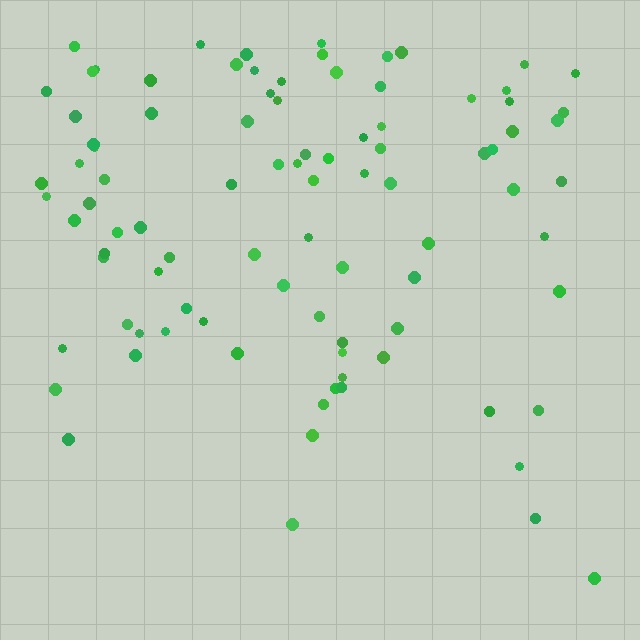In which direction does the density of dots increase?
From bottom to top, with the top side densest.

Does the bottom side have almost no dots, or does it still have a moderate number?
Still a moderate number, just noticeably fewer than the top.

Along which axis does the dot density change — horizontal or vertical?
Vertical.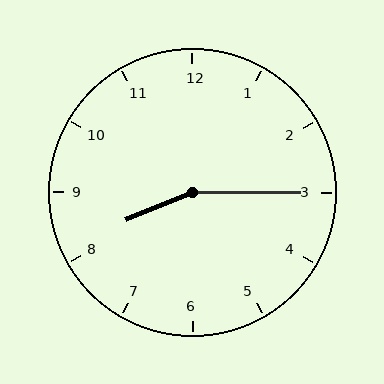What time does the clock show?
8:15.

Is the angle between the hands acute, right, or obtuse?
It is obtuse.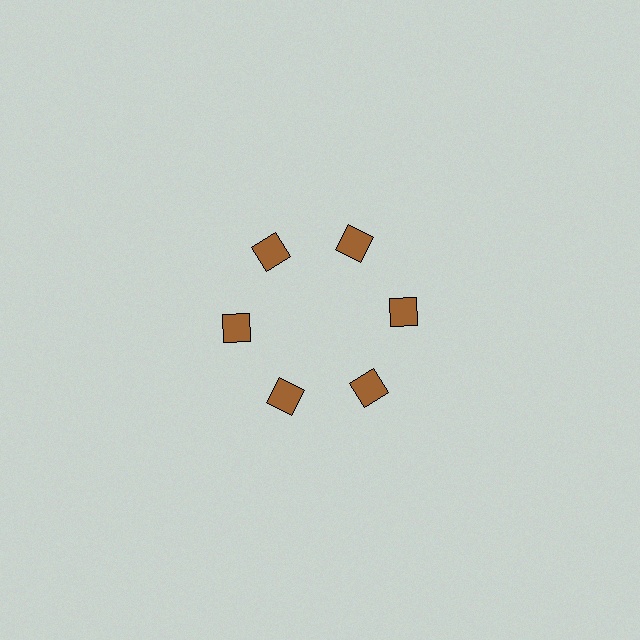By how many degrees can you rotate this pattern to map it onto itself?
The pattern maps onto itself every 60 degrees of rotation.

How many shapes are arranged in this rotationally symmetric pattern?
There are 6 shapes, arranged in 6 groups of 1.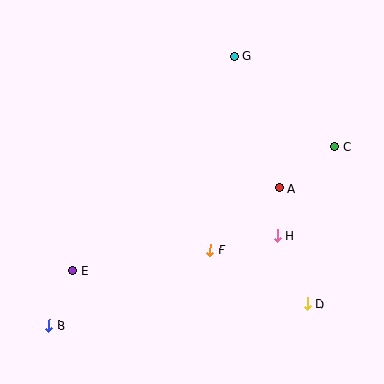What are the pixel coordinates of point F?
Point F is at (210, 250).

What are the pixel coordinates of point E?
Point E is at (73, 271).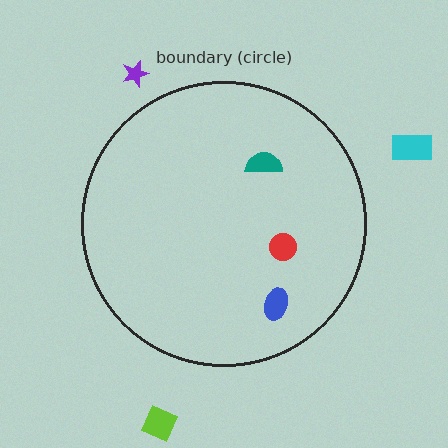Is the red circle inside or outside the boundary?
Inside.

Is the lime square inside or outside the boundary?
Outside.